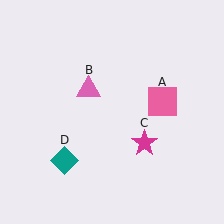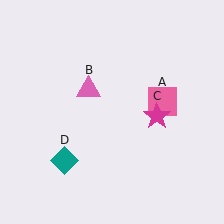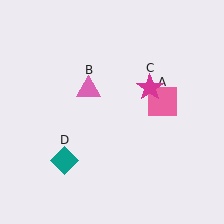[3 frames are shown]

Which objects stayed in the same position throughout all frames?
Pink square (object A) and pink triangle (object B) and teal diamond (object D) remained stationary.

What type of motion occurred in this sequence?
The magenta star (object C) rotated counterclockwise around the center of the scene.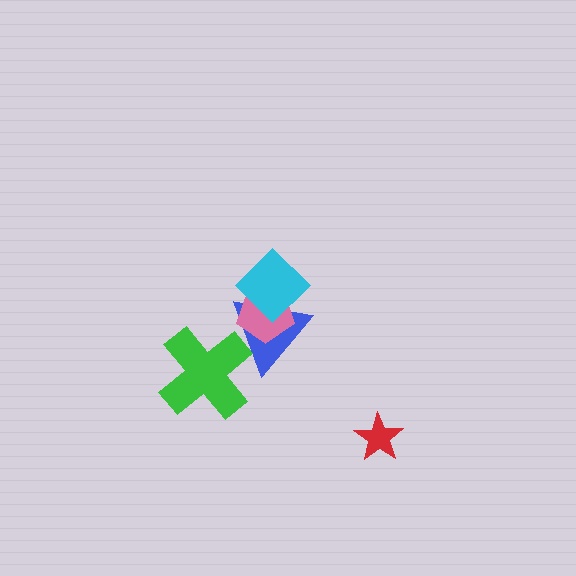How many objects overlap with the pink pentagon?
2 objects overlap with the pink pentagon.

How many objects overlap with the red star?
0 objects overlap with the red star.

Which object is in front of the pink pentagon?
The cyan diamond is in front of the pink pentagon.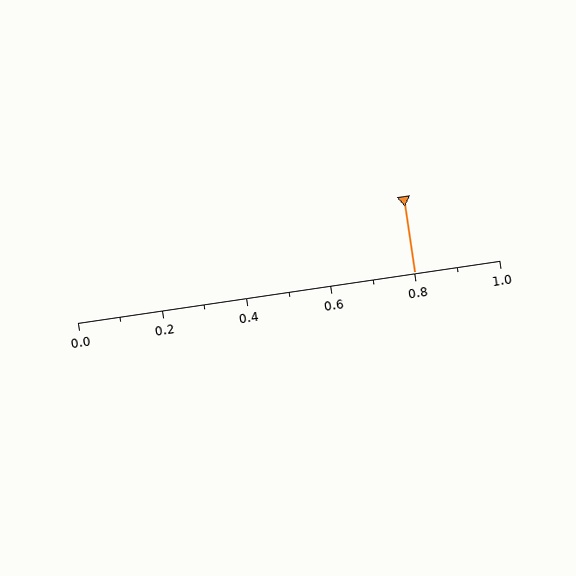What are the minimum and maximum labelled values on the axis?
The axis runs from 0.0 to 1.0.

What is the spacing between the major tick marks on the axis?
The major ticks are spaced 0.2 apart.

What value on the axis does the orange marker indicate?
The marker indicates approximately 0.8.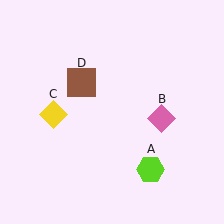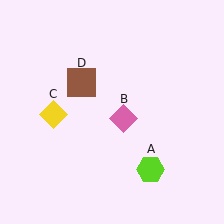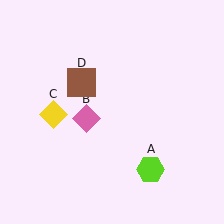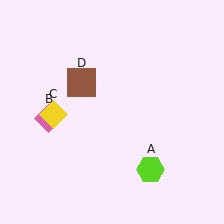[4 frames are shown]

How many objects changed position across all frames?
1 object changed position: pink diamond (object B).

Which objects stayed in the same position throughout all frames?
Lime hexagon (object A) and yellow diamond (object C) and brown square (object D) remained stationary.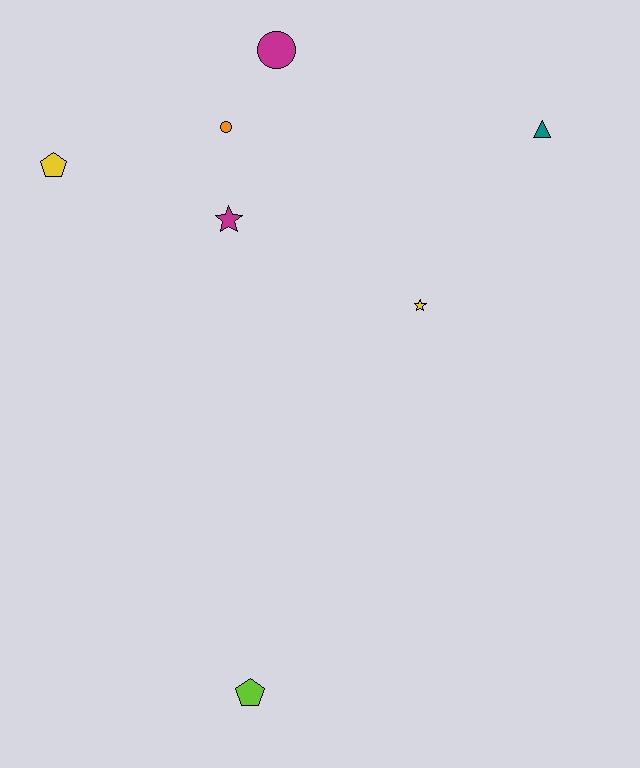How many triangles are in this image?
There is 1 triangle.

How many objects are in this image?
There are 7 objects.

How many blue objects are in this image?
There are no blue objects.